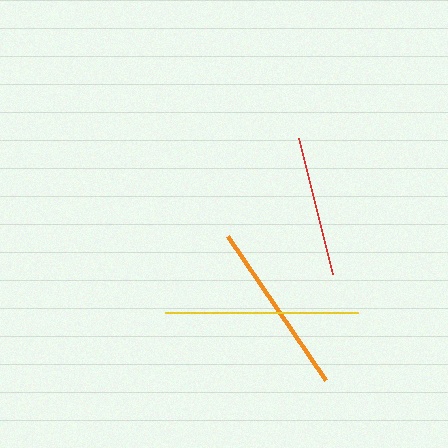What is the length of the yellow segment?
The yellow segment is approximately 193 pixels long.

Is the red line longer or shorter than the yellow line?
The yellow line is longer than the red line.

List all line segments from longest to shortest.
From longest to shortest: yellow, orange, red.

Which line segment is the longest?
The yellow line is the longest at approximately 193 pixels.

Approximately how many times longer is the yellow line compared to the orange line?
The yellow line is approximately 1.1 times the length of the orange line.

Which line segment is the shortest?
The red line is the shortest at approximately 140 pixels.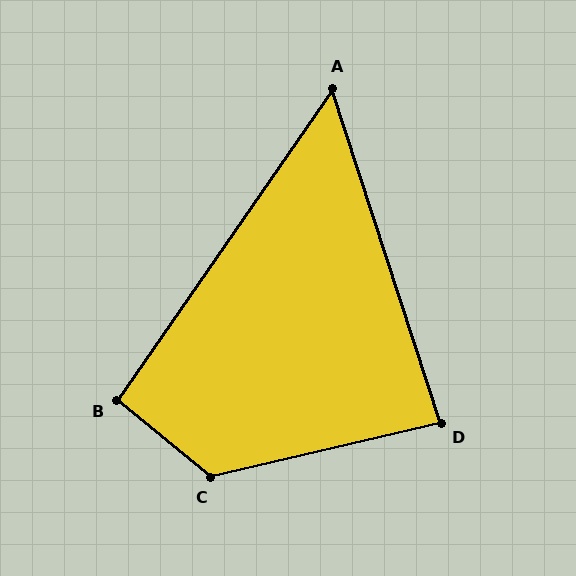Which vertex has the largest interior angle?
C, at approximately 127 degrees.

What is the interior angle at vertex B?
Approximately 95 degrees (approximately right).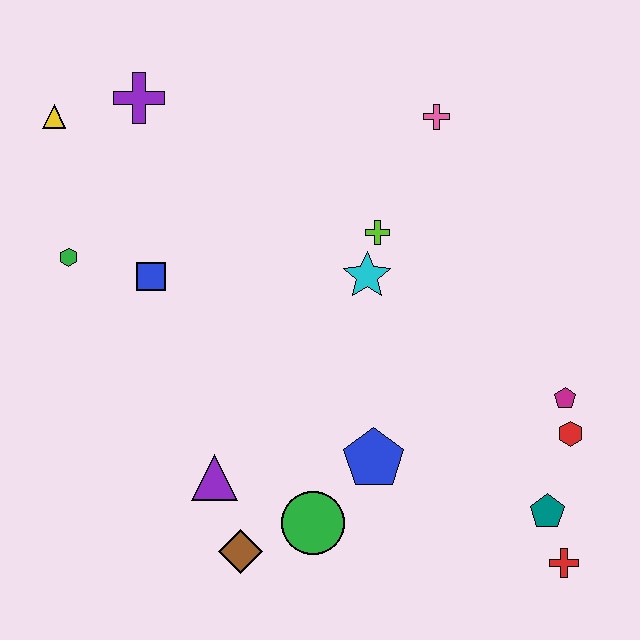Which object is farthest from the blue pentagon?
The yellow triangle is farthest from the blue pentagon.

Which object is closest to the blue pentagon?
The green circle is closest to the blue pentagon.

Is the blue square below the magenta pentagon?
No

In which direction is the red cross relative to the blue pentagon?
The red cross is to the right of the blue pentagon.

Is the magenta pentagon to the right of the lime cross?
Yes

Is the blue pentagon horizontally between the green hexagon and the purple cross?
No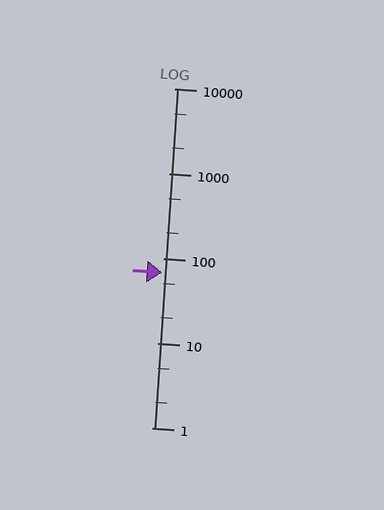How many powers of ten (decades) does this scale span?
The scale spans 4 decades, from 1 to 10000.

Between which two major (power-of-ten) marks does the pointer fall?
The pointer is between 10 and 100.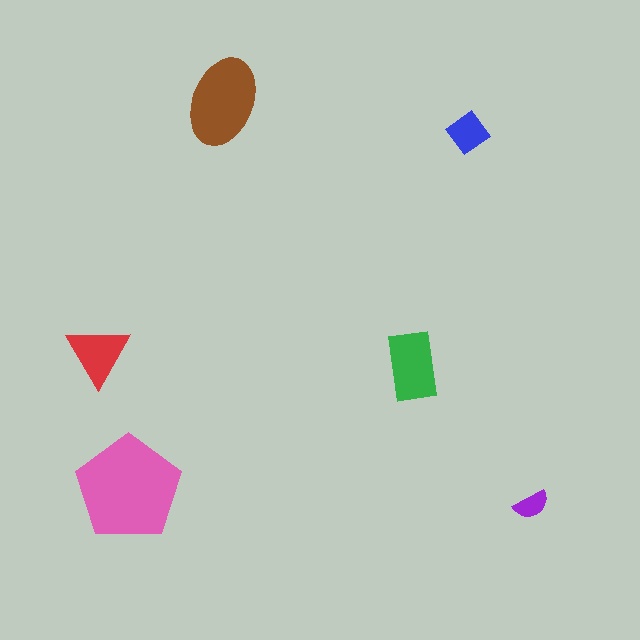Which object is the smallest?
The purple semicircle.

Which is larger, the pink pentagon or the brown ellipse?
The pink pentagon.